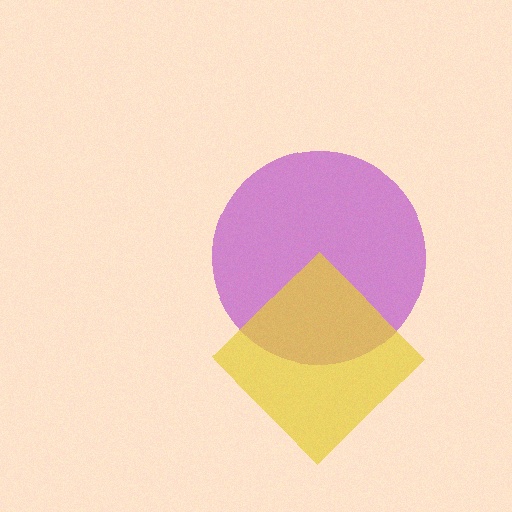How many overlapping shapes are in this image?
There are 2 overlapping shapes in the image.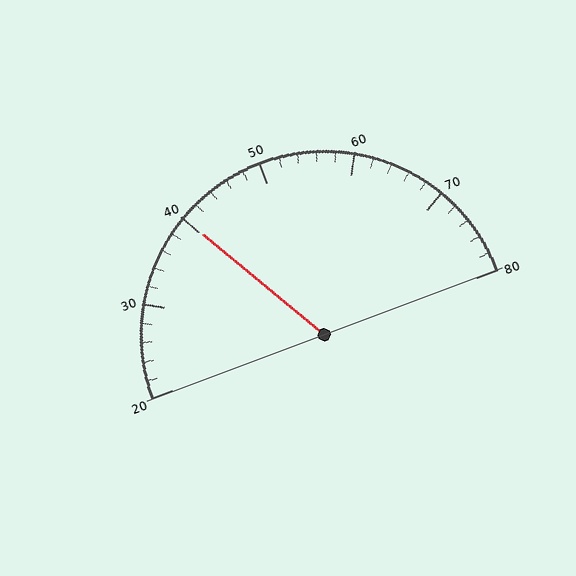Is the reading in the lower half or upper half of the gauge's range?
The reading is in the lower half of the range (20 to 80).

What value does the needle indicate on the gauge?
The needle indicates approximately 40.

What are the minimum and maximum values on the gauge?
The gauge ranges from 20 to 80.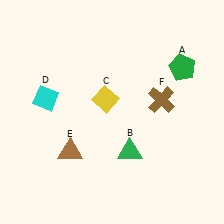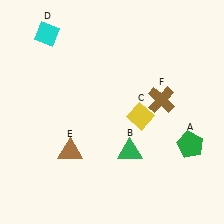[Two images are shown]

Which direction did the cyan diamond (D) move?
The cyan diamond (D) moved up.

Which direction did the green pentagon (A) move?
The green pentagon (A) moved down.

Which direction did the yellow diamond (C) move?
The yellow diamond (C) moved right.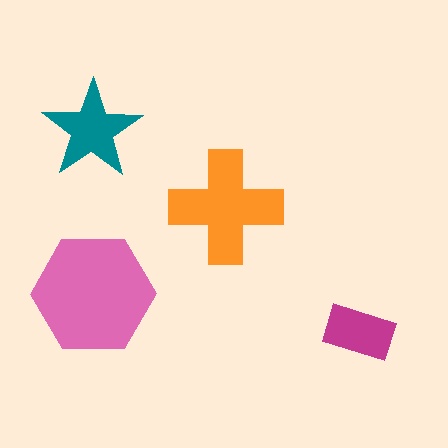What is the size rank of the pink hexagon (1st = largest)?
1st.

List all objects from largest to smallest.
The pink hexagon, the orange cross, the teal star, the magenta rectangle.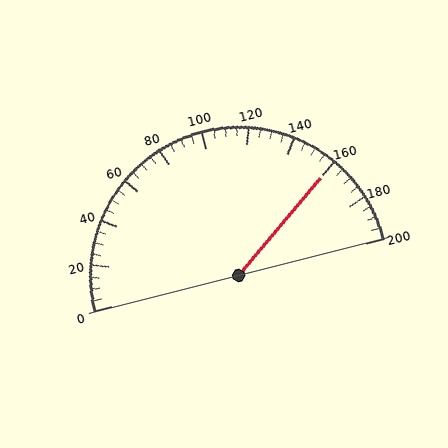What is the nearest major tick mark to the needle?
The nearest major tick mark is 160.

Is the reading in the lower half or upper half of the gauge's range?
The reading is in the upper half of the range (0 to 200).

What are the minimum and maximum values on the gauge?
The gauge ranges from 0 to 200.